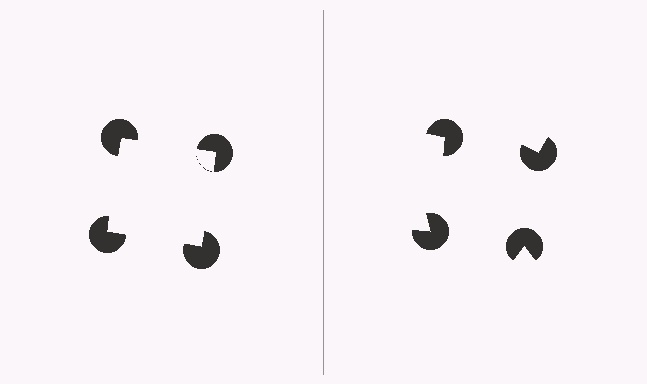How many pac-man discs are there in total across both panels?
8 — 4 on each side.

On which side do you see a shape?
An illusory square appears on the left side. On the right side the wedge cuts are rotated, so no coherent shape forms.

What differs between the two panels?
The pac-man discs are positioned identically on both sides; only the wedge orientations differ. On the left they align to a square; on the right they are misaligned.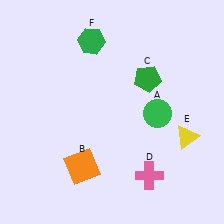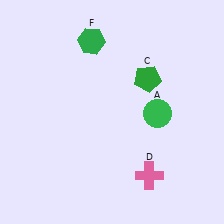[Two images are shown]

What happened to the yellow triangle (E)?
The yellow triangle (E) was removed in Image 2. It was in the bottom-right area of Image 1.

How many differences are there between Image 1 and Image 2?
There are 2 differences between the two images.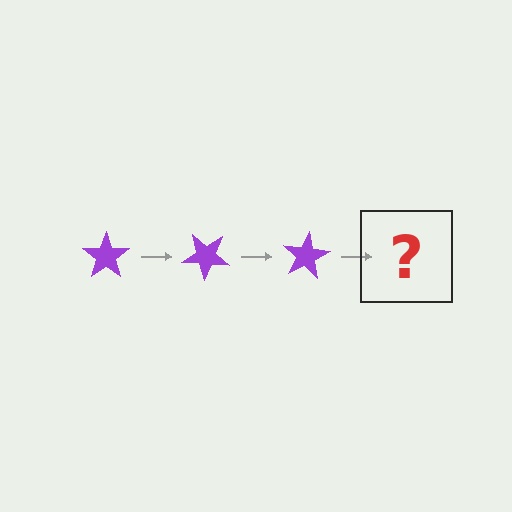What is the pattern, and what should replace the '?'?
The pattern is that the star rotates 40 degrees each step. The '?' should be a purple star rotated 120 degrees.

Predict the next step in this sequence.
The next step is a purple star rotated 120 degrees.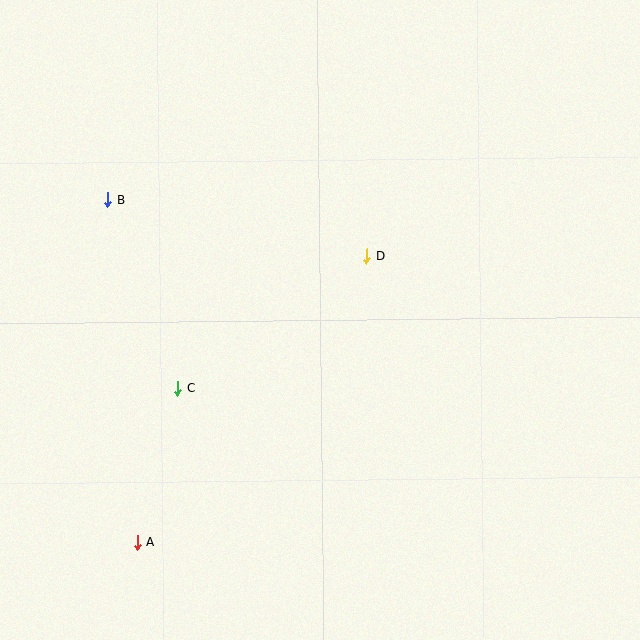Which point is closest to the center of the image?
Point D at (367, 256) is closest to the center.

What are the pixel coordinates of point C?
Point C is at (177, 388).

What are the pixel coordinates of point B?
Point B is at (108, 200).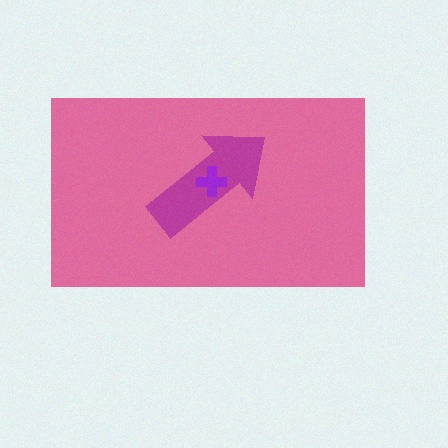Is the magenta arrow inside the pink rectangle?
Yes.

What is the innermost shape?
The purple cross.